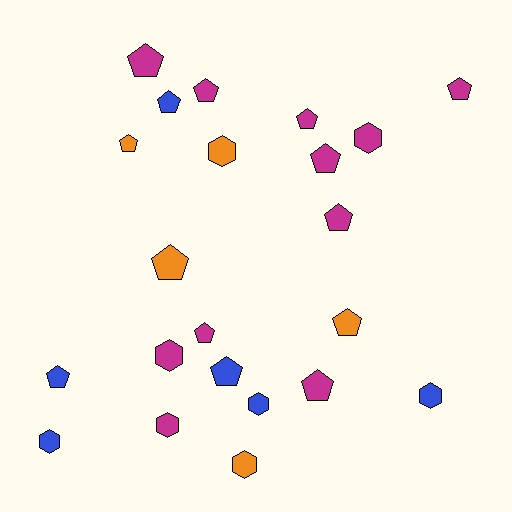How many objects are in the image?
There are 22 objects.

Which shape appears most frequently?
Pentagon, with 14 objects.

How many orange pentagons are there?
There are 3 orange pentagons.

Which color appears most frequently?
Magenta, with 11 objects.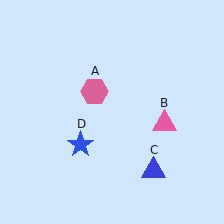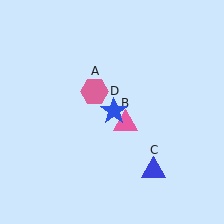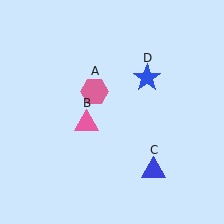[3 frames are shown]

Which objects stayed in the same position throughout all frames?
Pink hexagon (object A) and blue triangle (object C) remained stationary.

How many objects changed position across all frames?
2 objects changed position: pink triangle (object B), blue star (object D).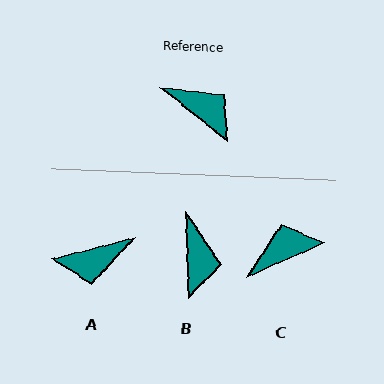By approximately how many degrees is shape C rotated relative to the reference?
Approximately 63 degrees counter-clockwise.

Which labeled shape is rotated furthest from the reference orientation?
A, about 127 degrees away.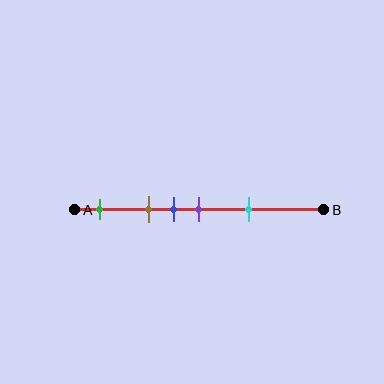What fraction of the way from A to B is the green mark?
The green mark is approximately 10% (0.1) of the way from A to B.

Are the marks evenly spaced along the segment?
No, the marks are not evenly spaced.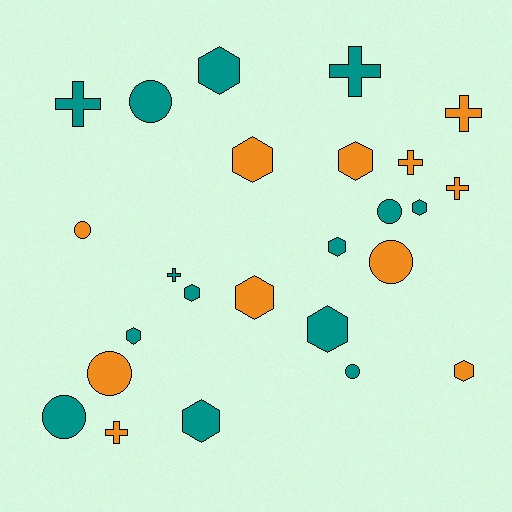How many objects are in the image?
There are 25 objects.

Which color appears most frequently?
Teal, with 14 objects.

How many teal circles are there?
There are 4 teal circles.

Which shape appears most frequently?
Hexagon, with 11 objects.